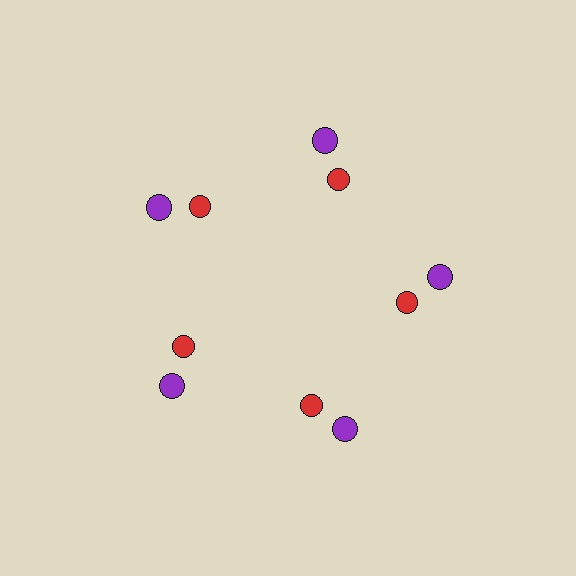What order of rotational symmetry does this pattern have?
This pattern has 5-fold rotational symmetry.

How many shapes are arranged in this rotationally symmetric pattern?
There are 10 shapes, arranged in 5 groups of 2.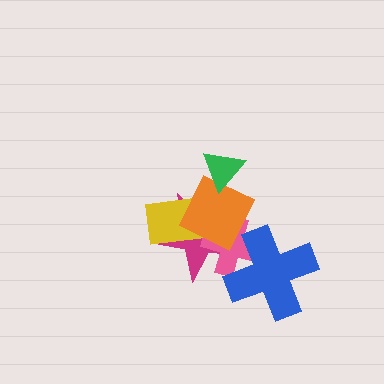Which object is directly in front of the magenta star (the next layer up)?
The yellow rectangle is directly in front of the magenta star.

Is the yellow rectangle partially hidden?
Yes, it is partially covered by another shape.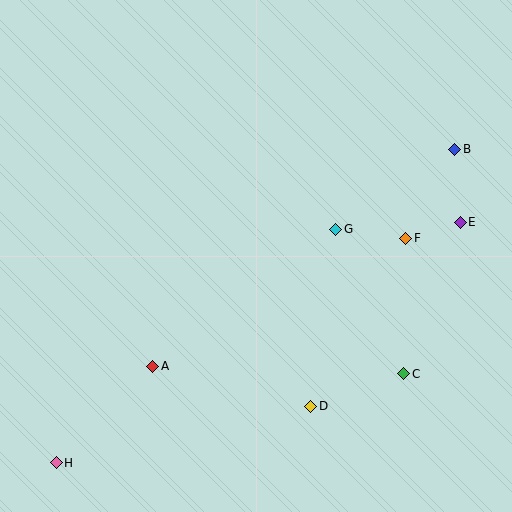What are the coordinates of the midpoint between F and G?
The midpoint between F and G is at (371, 234).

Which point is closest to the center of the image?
Point G at (336, 229) is closest to the center.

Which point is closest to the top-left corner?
Point A is closest to the top-left corner.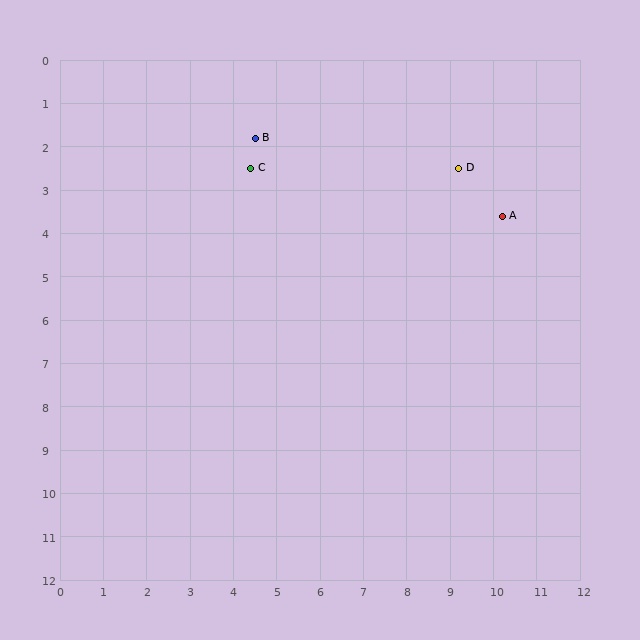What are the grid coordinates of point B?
Point B is at approximately (4.5, 1.8).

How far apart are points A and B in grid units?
Points A and B are about 6.0 grid units apart.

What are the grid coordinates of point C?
Point C is at approximately (4.4, 2.5).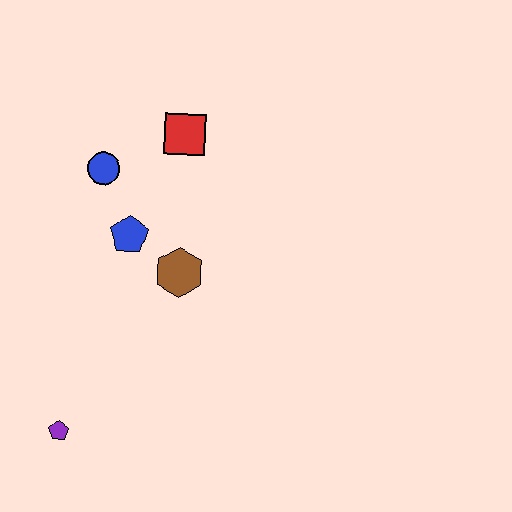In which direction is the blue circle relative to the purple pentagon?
The blue circle is above the purple pentagon.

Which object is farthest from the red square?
The purple pentagon is farthest from the red square.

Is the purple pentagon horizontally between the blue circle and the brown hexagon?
No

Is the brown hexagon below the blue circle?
Yes